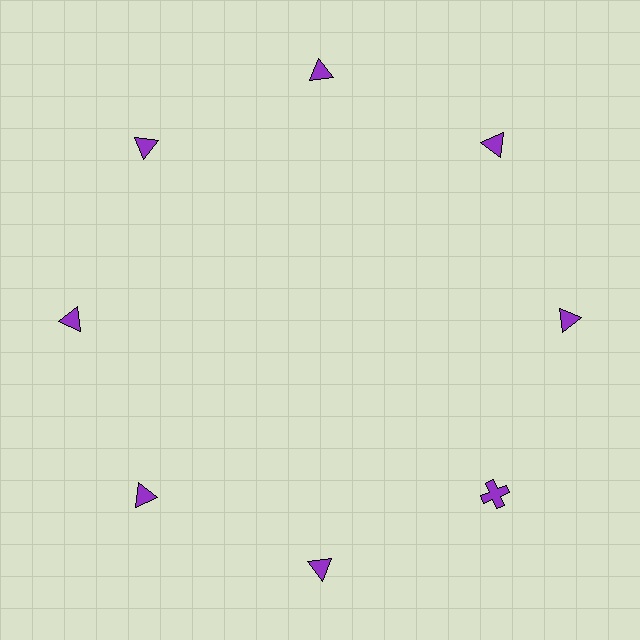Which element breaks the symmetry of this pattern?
The purple cross at roughly the 4 o'clock position breaks the symmetry. All other shapes are purple triangles.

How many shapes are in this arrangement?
There are 8 shapes arranged in a ring pattern.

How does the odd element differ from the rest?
It has a different shape: cross instead of triangle.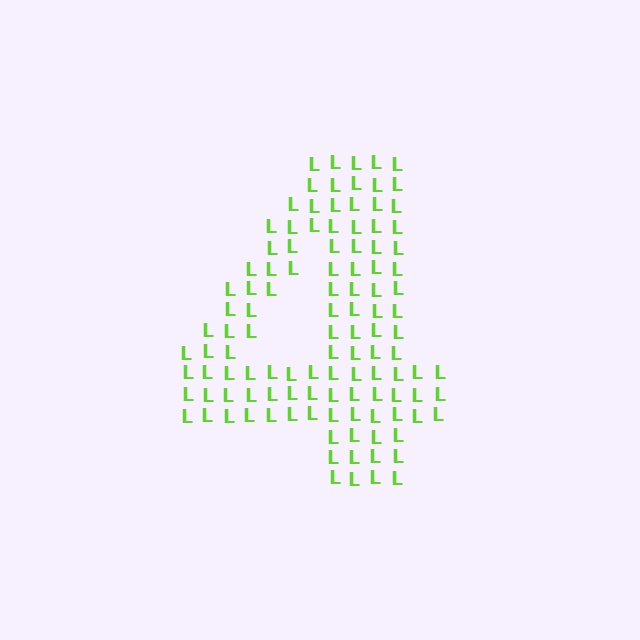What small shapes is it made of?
It is made of small letter L's.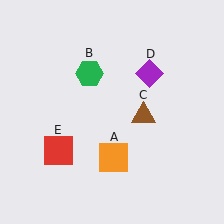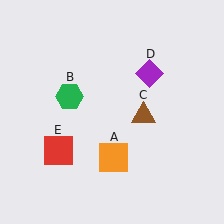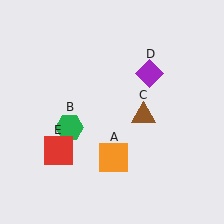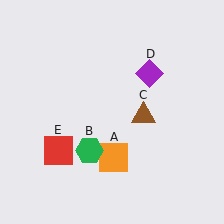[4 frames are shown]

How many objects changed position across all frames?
1 object changed position: green hexagon (object B).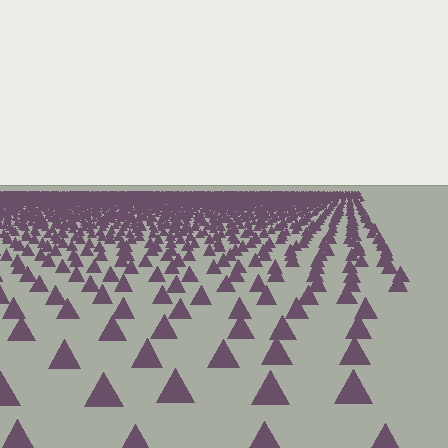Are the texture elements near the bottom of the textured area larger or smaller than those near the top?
Larger. Near the bottom, elements are closer to the viewer and appear at a bigger on-screen size.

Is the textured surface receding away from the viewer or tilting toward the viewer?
The surface is receding away from the viewer. Texture elements get smaller and denser toward the top.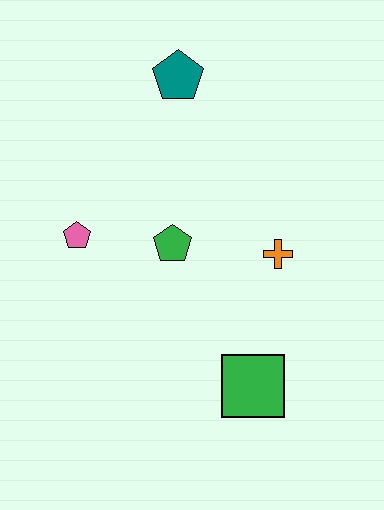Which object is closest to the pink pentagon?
The green pentagon is closest to the pink pentagon.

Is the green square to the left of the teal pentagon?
No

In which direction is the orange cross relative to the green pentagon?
The orange cross is to the right of the green pentagon.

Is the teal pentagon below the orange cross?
No